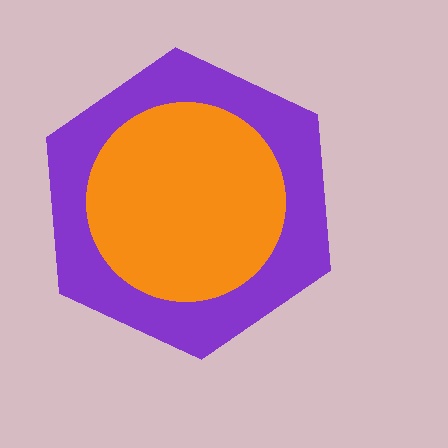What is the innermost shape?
The orange circle.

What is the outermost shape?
The purple hexagon.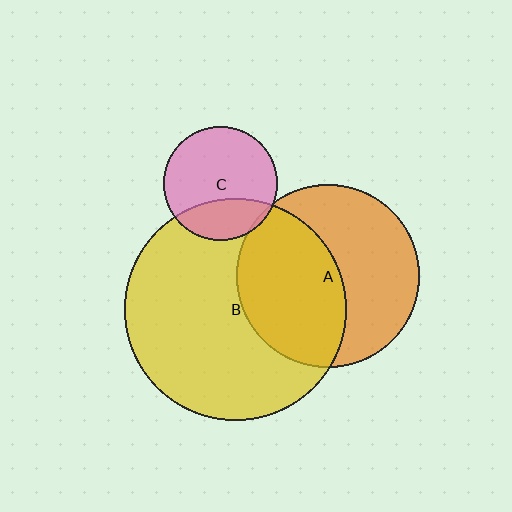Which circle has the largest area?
Circle B (yellow).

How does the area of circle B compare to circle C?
Approximately 3.8 times.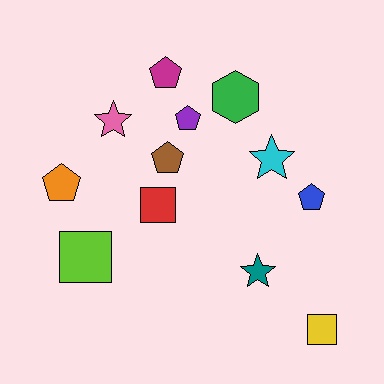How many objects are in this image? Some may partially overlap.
There are 12 objects.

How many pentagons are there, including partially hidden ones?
There are 5 pentagons.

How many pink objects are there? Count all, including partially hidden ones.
There is 1 pink object.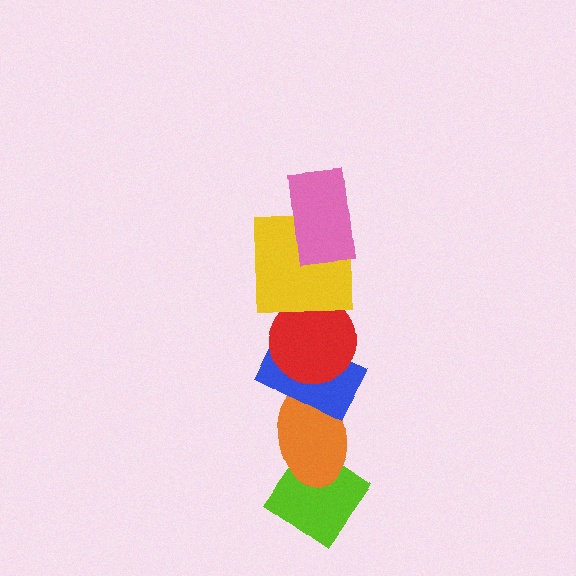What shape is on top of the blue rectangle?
The red circle is on top of the blue rectangle.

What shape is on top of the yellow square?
The pink rectangle is on top of the yellow square.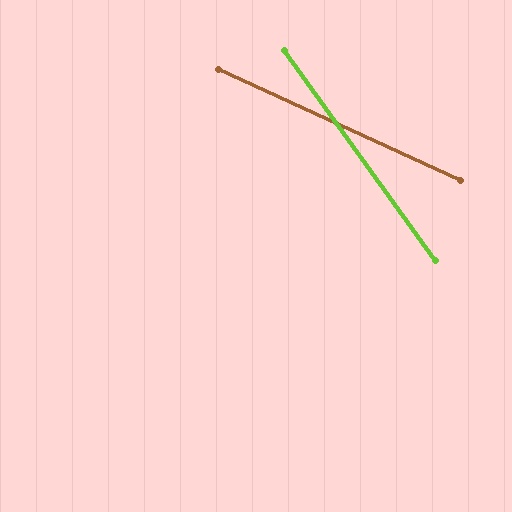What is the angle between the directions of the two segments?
Approximately 30 degrees.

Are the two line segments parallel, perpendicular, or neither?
Neither parallel nor perpendicular — they differ by about 30°.